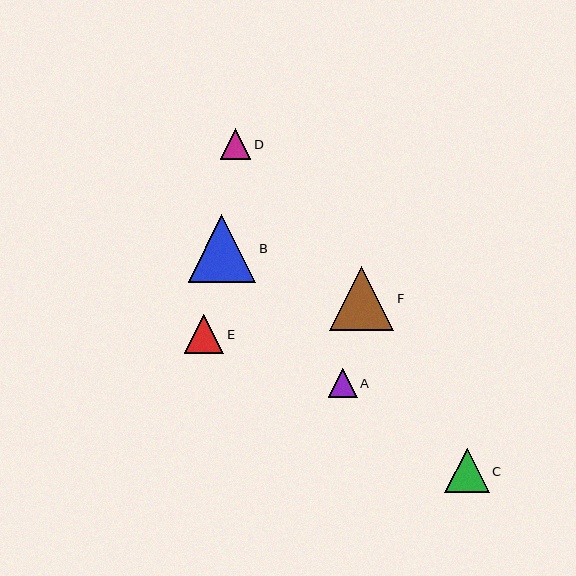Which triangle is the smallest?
Triangle A is the smallest with a size of approximately 29 pixels.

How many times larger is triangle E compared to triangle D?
Triangle E is approximately 1.3 times the size of triangle D.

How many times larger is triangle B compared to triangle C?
Triangle B is approximately 1.5 times the size of triangle C.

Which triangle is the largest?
Triangle B is the largest with a size of approximately 68 pixels.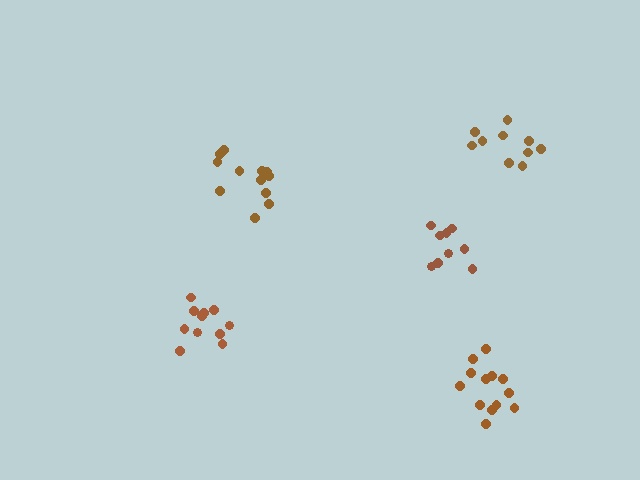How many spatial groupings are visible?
There are 5 spatial groupings.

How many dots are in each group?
Group 1: 9 dots, Group 2: 11 dots, Group 3: 13 dots, Group 4: 10 dots, Group 5: 12 dots (55 total).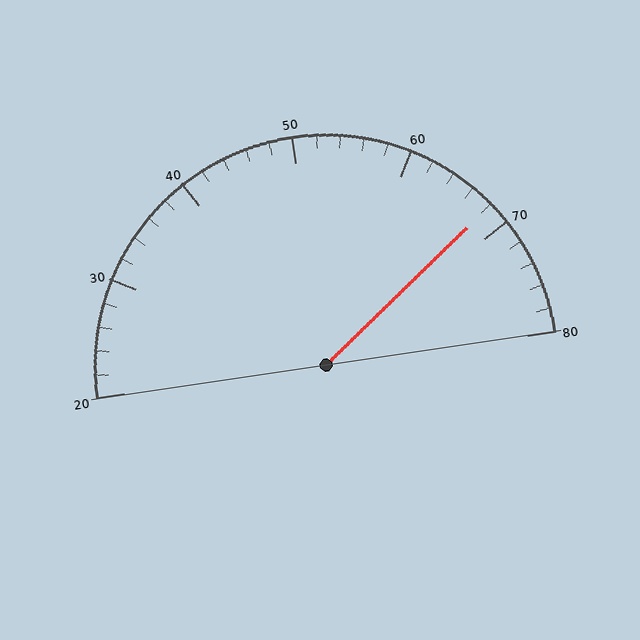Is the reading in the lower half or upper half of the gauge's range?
The reading is in the upper half of the range (20 to 80).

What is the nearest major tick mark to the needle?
The nearest major tick mark is 70.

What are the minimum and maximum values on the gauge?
The gauge ranges from 20 to 80.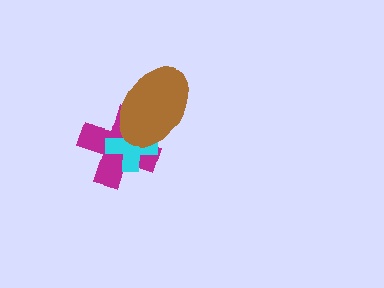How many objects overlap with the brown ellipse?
2 objects overlap with the brown ellipse.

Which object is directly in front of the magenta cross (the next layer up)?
The cyan cross is directly in front of the magenta cross.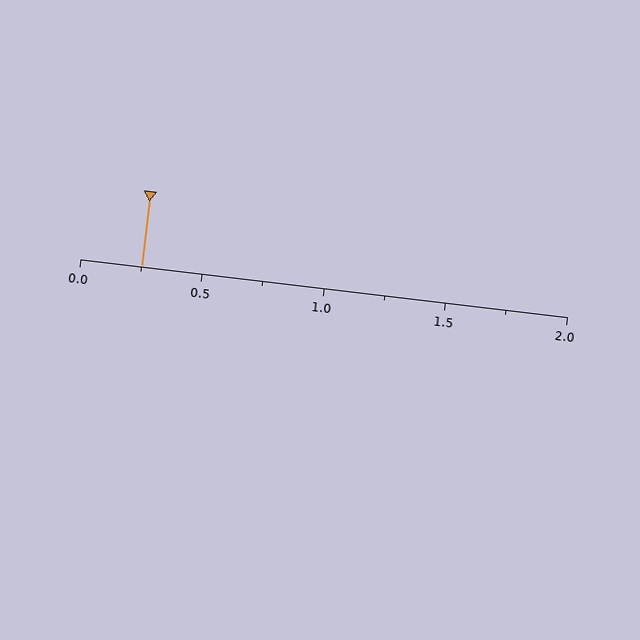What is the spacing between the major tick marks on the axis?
The major ticks are spaced 0.5 apart.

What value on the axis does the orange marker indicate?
The marker indicates approximately 0.25.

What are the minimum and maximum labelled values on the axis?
The axis runs from 0.0 to 2.0.